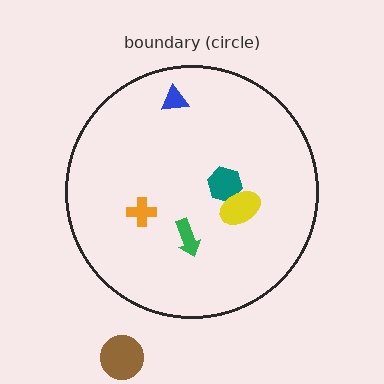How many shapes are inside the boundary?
5 inside, 1 outside.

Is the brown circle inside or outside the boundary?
Outside.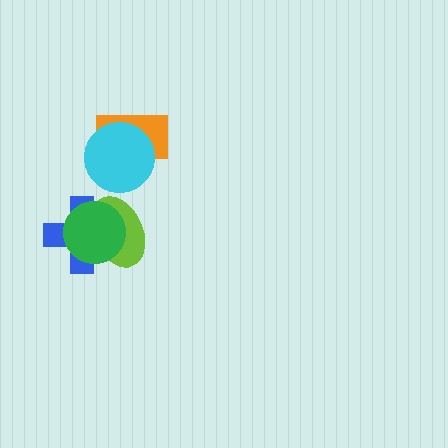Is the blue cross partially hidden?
Yes, it is partially covered by another shape.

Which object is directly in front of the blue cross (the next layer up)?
The lime ellipse is directly in front of the blue cross.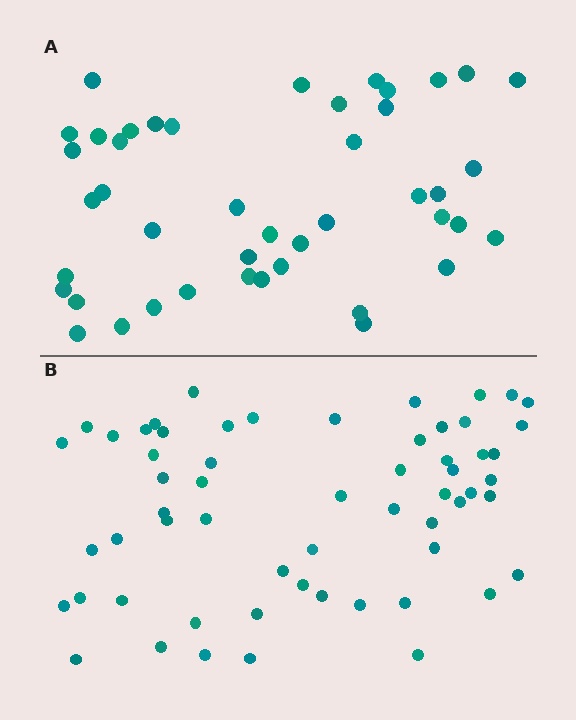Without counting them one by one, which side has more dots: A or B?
Region B (the bottom region) has more dots.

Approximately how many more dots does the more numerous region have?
Region B has approximately 15 more dots than region A.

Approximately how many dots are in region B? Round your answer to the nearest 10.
About 60 dots. (The exact count is 59, which rounds to 60.)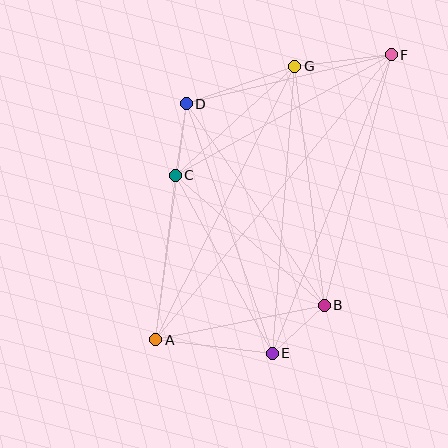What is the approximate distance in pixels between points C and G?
The distance between C and G is approximately 162 pixels.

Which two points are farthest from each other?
Points A and F are farthest from each other.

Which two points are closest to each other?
Points B and E are closest to each other.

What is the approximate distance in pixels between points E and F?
The distance between E and F is approximately 321 pixels.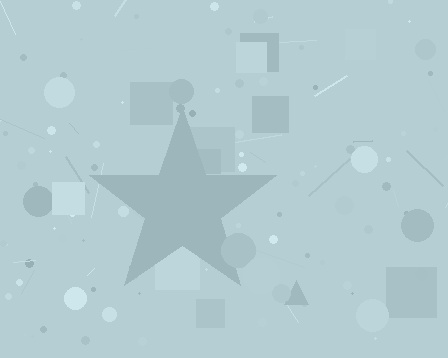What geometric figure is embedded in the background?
A star is embedded in the background.